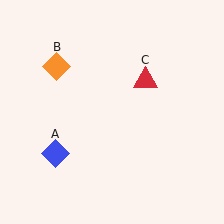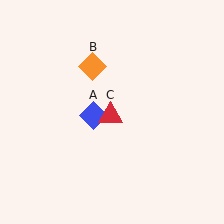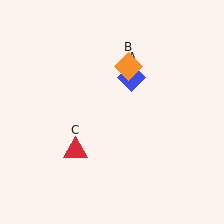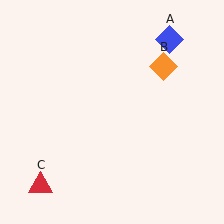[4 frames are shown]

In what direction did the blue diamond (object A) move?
The blue diamond (object A) moved up and to the right.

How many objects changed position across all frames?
3 objects changed position: blue diamond (object A), orange diamond (object B), red triangle (object C).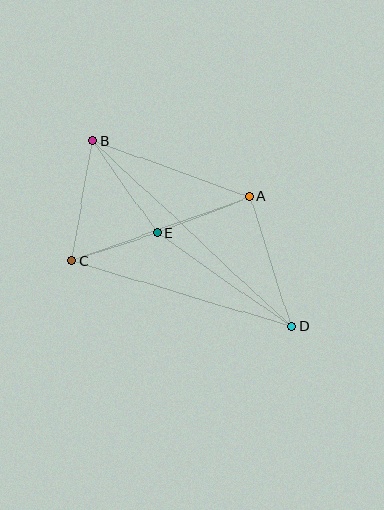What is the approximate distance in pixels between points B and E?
The distance between B and E is approximately 113 pixels.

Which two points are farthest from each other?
Points B and D are farthest from each other.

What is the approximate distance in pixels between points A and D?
The distance between A and D is approximately 136 pixels.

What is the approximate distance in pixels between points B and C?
The distance between B and C is approximately 122 pixels.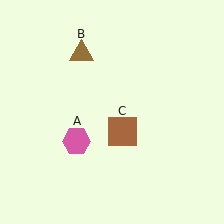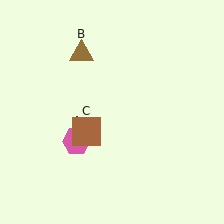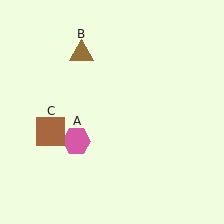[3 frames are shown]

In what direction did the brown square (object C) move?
The brown square (object C) moved left.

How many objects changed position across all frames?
1 object changed position: brown square (object C).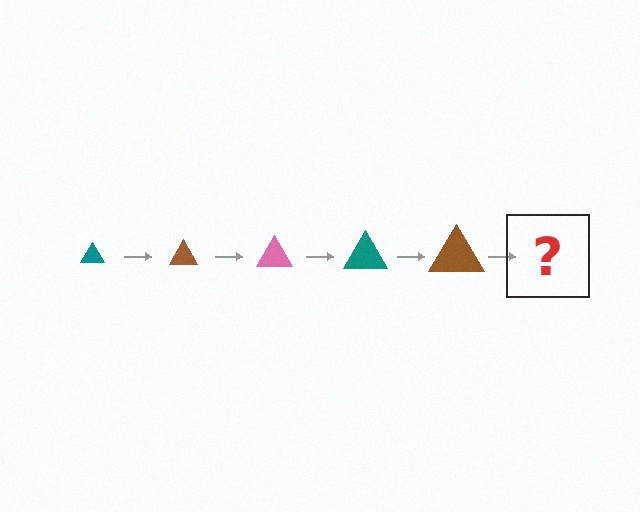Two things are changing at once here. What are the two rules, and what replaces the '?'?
The two rules are that the triangle grows larger each step and the color cycles through teal, brown, and pink. The '?' should be a pink triangle, larger than the previous one.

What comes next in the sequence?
The next element should be a pink triangle, larger than the previous one.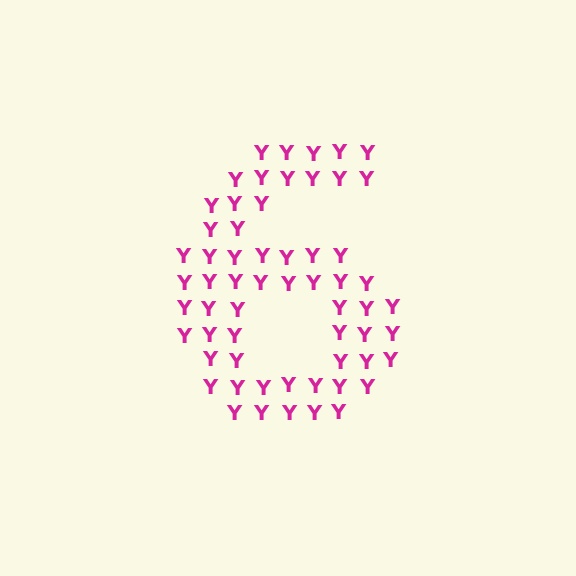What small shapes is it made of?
It is made of small letter Y's.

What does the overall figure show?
The overall figure shows the digit 6.